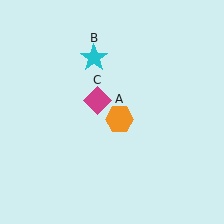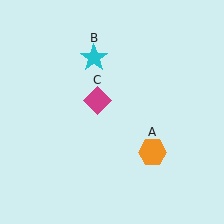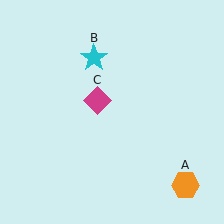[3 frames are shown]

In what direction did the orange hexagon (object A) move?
The orange hexagon (object A) moved down and to the right.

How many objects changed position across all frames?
1 object changed position: orange hexagon (object A).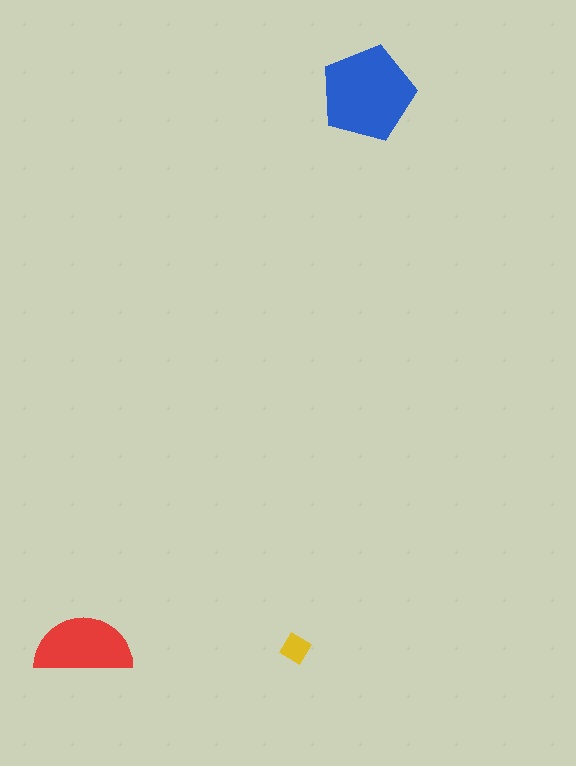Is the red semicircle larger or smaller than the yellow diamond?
Larger.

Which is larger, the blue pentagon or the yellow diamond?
The blue pentagon.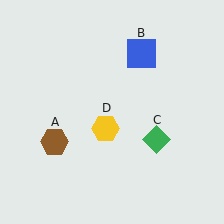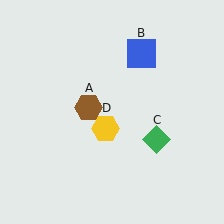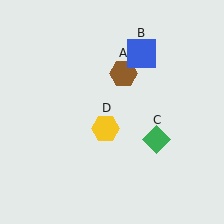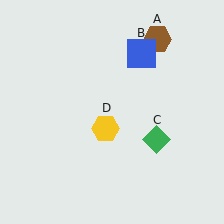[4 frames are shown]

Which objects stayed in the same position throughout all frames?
Blue square (object B) and green diamond (object C) and yellow hexagon (object D) remained stationary.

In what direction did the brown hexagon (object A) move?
The brown hexagon (object A) moved up and to the right.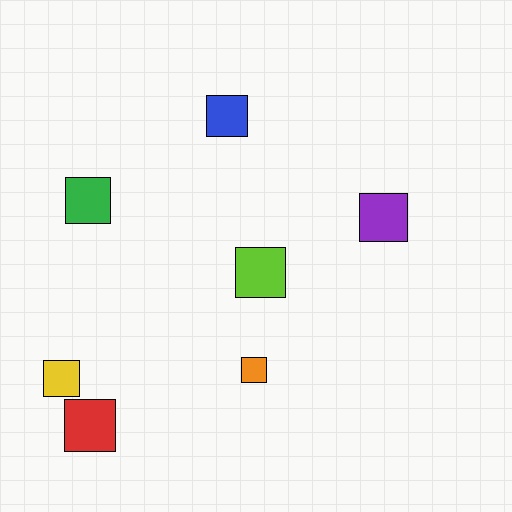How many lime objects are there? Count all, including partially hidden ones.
There is 1 lime object.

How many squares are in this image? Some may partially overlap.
There are 7 squares.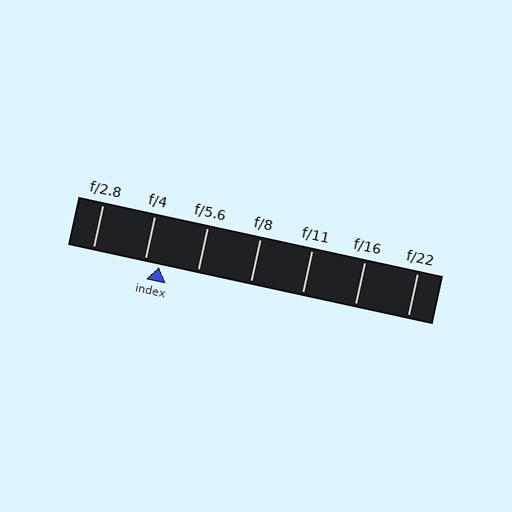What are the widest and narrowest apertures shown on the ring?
The widest aperture shown is f/2.8 and the narrowest is f/22.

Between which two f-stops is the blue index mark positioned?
The index mark is between f/4 and f/5.6.